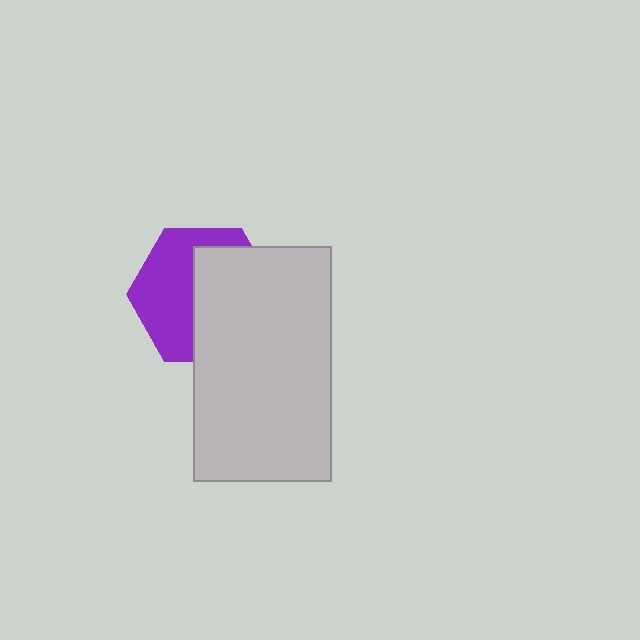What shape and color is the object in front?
The object in front is a light gray rectangle.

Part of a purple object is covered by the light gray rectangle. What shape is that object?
It is a hexagon.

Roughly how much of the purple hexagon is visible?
About half of it is visible (roughly 48%).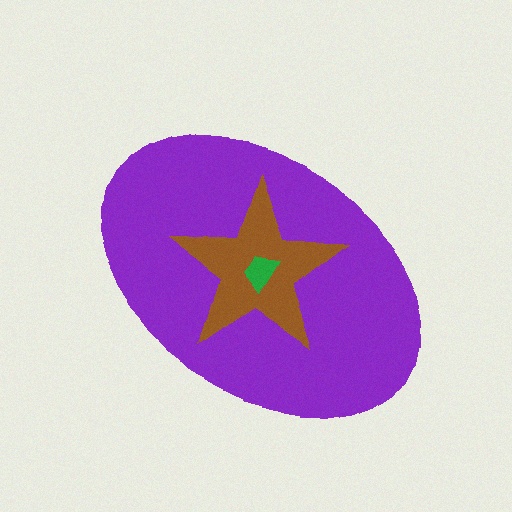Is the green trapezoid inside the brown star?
Yes.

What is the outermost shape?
The purple ellipse.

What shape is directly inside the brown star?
The green trapezoid.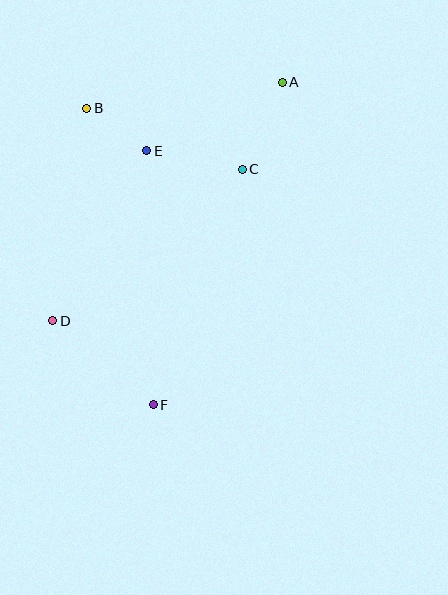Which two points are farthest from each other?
Points A and F are farthest from each other.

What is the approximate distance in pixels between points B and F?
The distance between B and F is approximately 304 pixels.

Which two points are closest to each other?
Points B and E are closest to each other.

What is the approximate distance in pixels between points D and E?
The distance between D and E is approximately 194 pixels.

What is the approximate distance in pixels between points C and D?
The distance between C and D is approximately 243 pixels.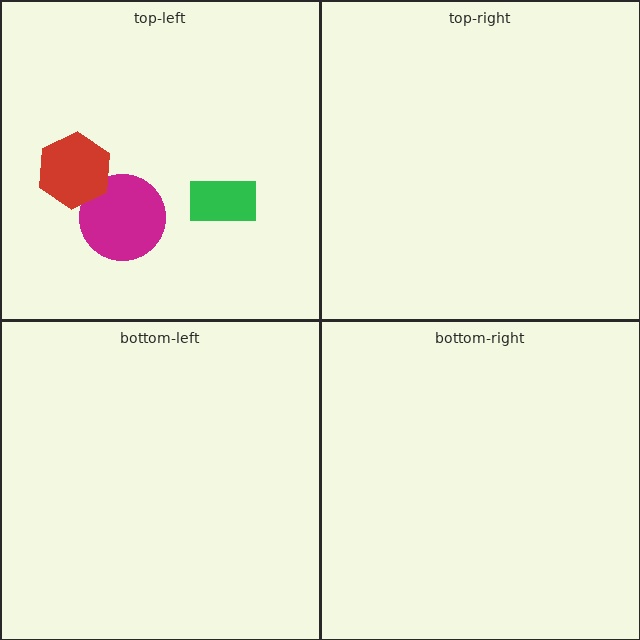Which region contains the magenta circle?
The top-left region.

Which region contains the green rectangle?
The top-left region.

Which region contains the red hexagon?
The top-left region.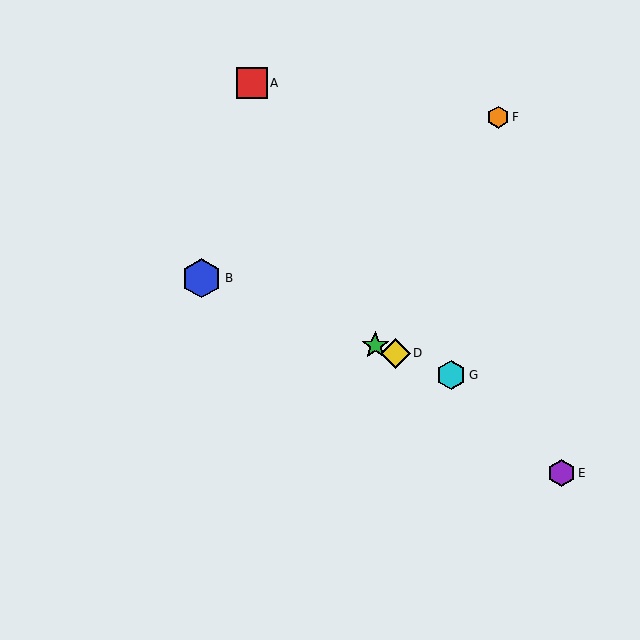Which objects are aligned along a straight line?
Objects B, C, D, G are aligned along a straight line.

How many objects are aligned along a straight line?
4 objects (B, C, D, G) are aligned along a straight line.